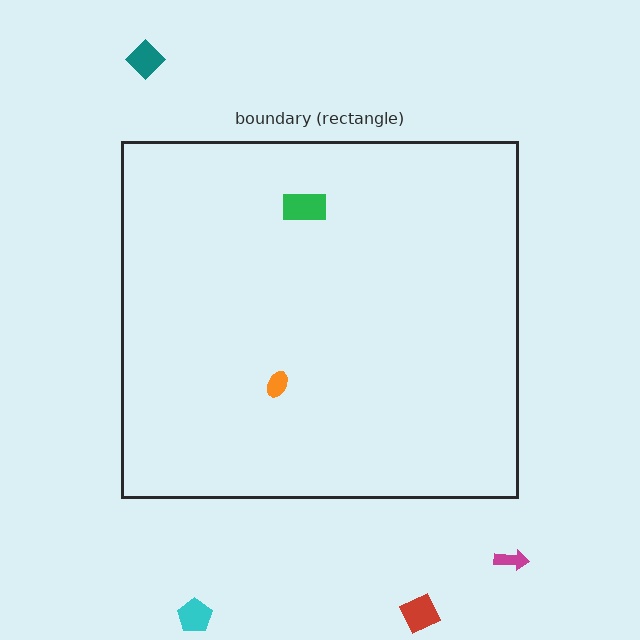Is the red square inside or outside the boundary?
Outside.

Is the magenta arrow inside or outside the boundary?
Outside.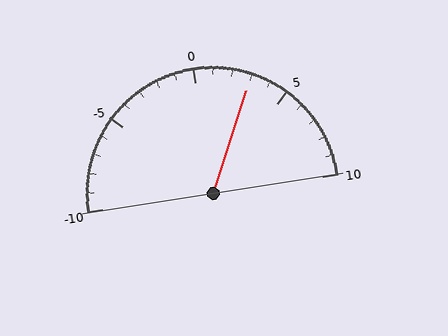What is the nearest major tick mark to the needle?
The nearest major tick mark is 5.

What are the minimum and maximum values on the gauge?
The gauge ranges from -10 to 10.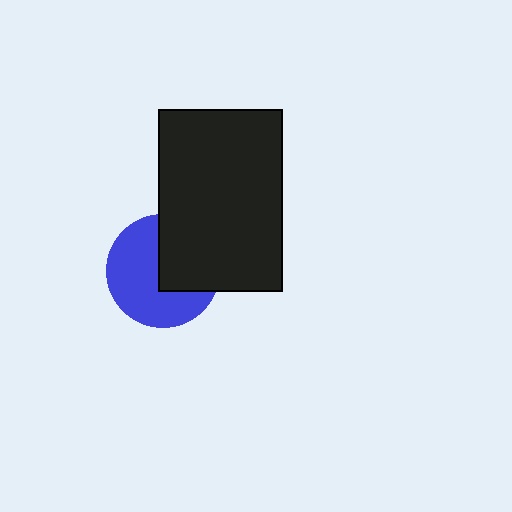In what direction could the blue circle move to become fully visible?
The blue circle could move left. That would shift it out from behind the black rectangle entirely.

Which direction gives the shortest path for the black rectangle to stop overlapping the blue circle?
Moving right gives the shortest separation.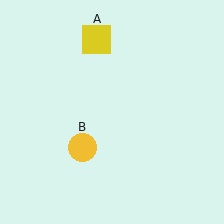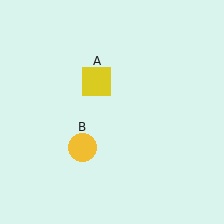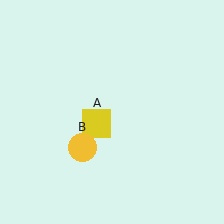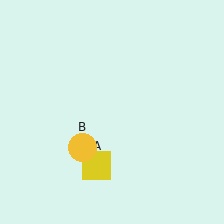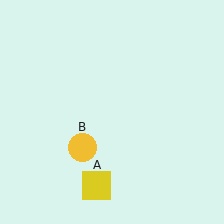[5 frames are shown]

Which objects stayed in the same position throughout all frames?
Yellow circle (object B) remained stationary.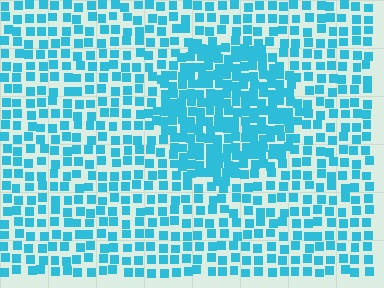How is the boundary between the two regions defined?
The boundary is defined by a change in element density (approximately 1.8x ratio). All elements are the same color, size, and shape.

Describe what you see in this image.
The image contains small cyan elements arranged at two different densities. A circle-shaped region is visible where the elements are more densely packed than the surrounding area.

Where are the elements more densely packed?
The elements are more densely packed inside the circle boundary.